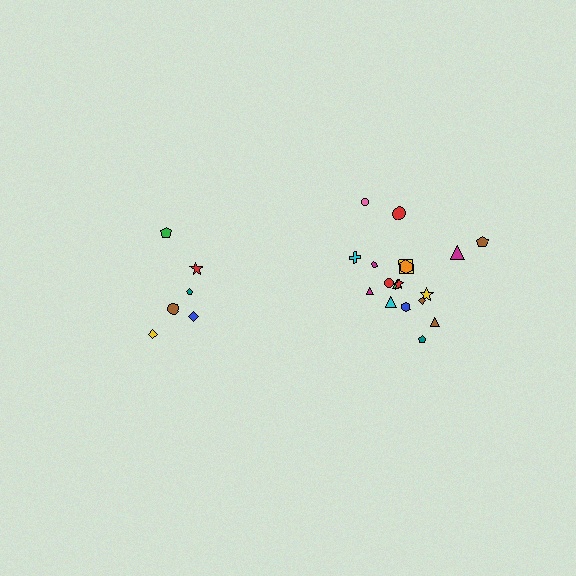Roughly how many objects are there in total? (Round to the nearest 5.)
Roughly 25 objects in total.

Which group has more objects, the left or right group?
The right group.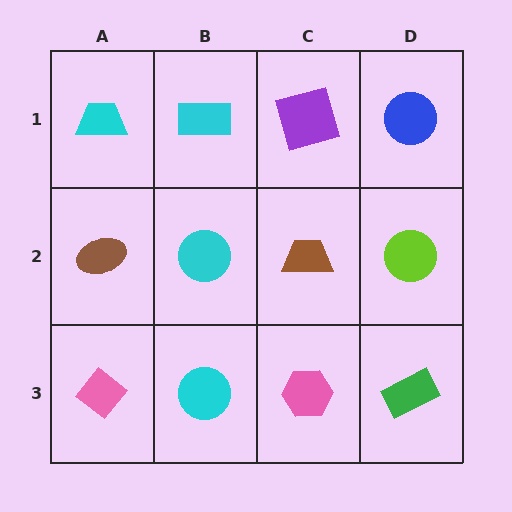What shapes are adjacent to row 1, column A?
A brown ellipse (row 2, column A), a cyan rectangle (row 1, column B).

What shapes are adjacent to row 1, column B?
A cyan circle (row 2, column B), a cyan trapezoid (row 1, column A), a purple square (row 1, column C).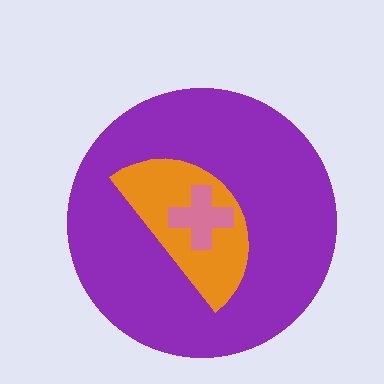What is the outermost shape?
The purple circle.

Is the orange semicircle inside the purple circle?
Yes.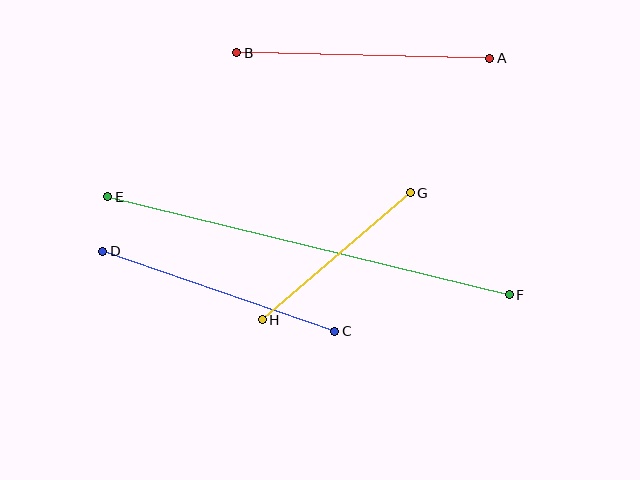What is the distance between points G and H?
The distance is approximately 195 pixels.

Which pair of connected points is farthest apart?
Points E and F are farthest apart.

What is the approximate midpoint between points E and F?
The midpoint is at approximately (309, 246) pixels.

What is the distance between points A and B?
The distance is approximately 253 pixels.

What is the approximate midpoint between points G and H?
The midpoint is at approximately (336, 256) pixels.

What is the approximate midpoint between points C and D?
The midpoint is at approximately (219, 291) pixels.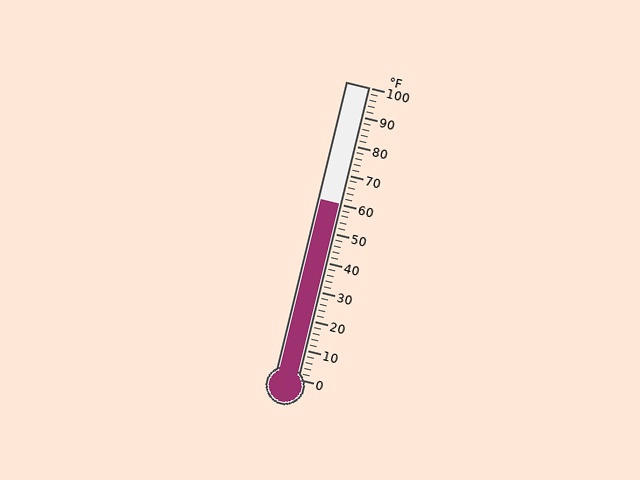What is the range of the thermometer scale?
The thermometer scale ranges from 0°F to 100°F.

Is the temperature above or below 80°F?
The temperature is below 80°F.